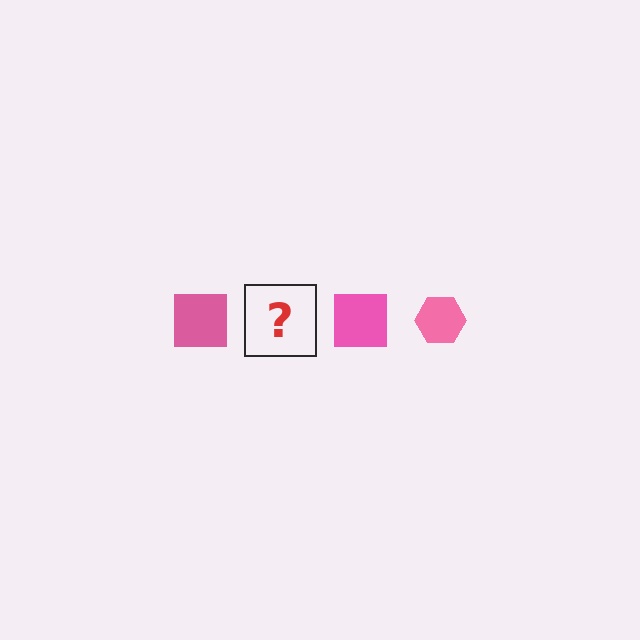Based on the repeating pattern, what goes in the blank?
The blank should be a pink hexagon.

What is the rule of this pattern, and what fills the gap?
The rule is that the pattern cycles through square, hexagon shapes in pink. The gap should be filled with a pink hexagon.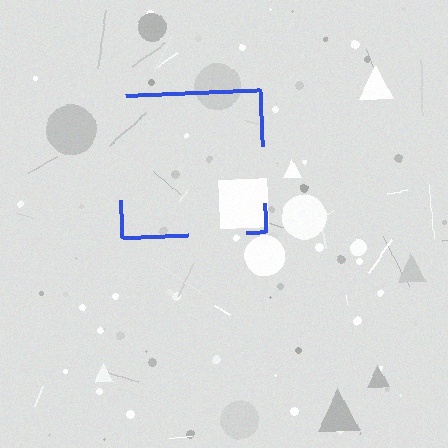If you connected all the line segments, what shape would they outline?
They would outline a square.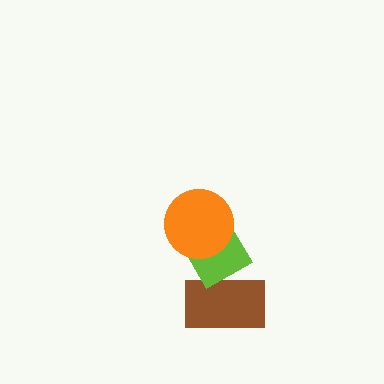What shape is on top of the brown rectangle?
The lime diamond is on top of the brown rectangle.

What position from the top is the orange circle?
The orange circle is 1st from the top.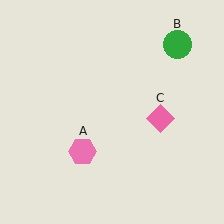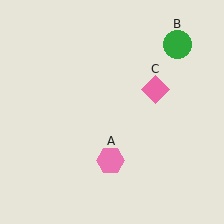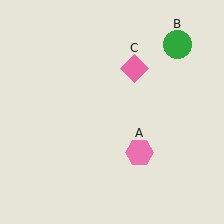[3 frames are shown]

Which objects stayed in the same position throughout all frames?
Green circle (object B) remained stationary.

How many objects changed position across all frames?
2 objects changed position: pink hexagon (object A), pink diamond (object C).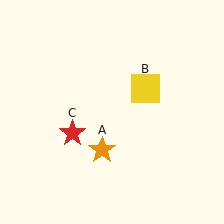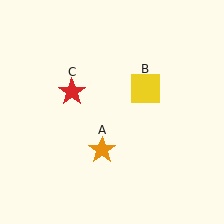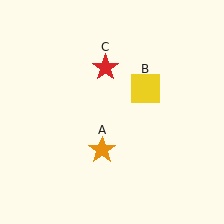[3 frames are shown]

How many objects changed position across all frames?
1 object changed position: red star (object C).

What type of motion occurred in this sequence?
The red star (object C) rotated clockwise around the center of the scene.